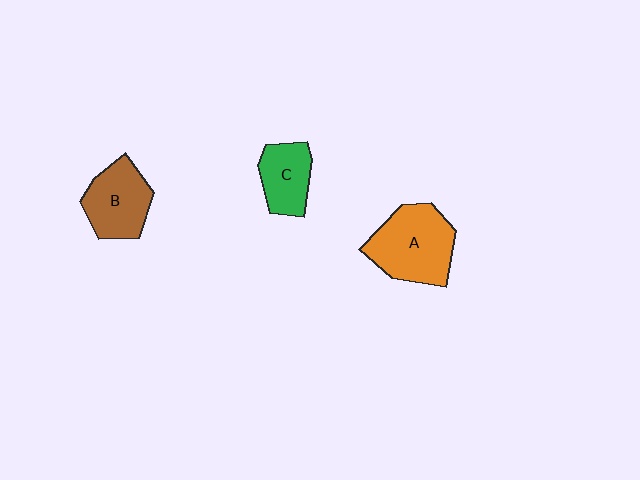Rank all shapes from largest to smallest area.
From largest to smallest: A (orange), B (brown), C (green).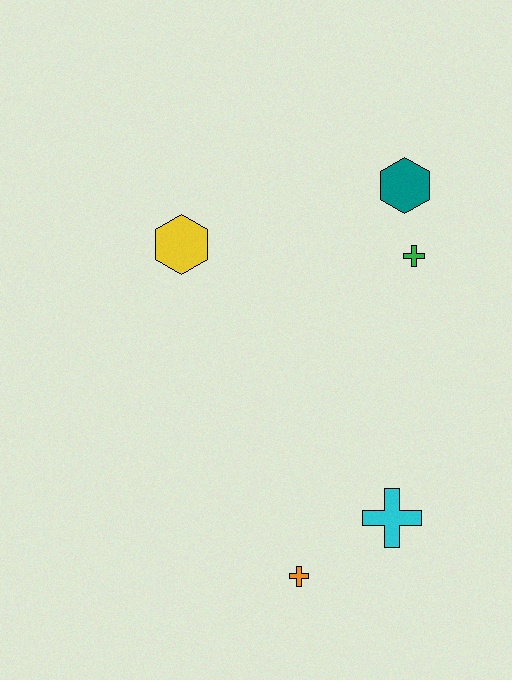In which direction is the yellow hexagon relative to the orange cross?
The yellow hexagon is above the orange cross.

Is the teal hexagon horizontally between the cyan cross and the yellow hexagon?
No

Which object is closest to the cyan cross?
The orange cross is closest to the cyan cross.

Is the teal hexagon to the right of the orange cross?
Yes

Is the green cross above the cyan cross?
Yes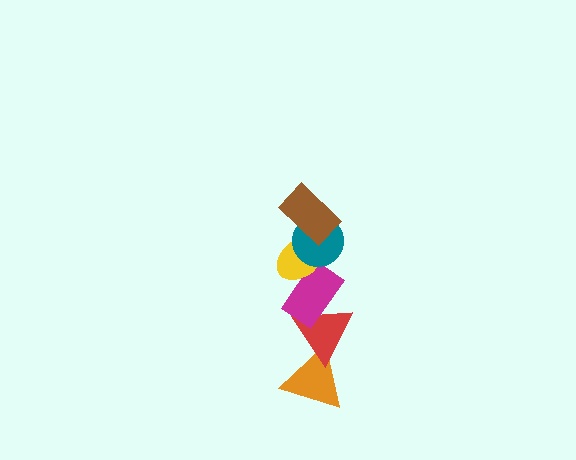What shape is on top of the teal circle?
The brown rectangle is on top of the teal circle.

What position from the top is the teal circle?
The teal circle is 2nd from the top.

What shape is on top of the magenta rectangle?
The yellow ellipse is on top of the magenta rectangle.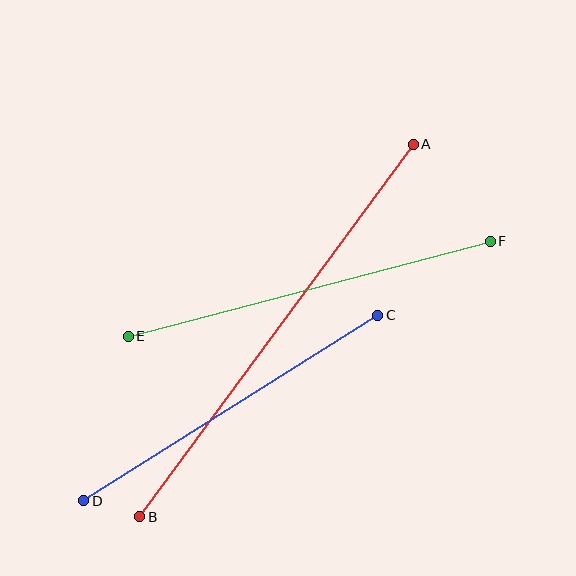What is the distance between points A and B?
The distance is approximately 462 pixels.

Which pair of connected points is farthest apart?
Points A and B are farthest apart.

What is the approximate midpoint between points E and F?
The midpoint is at approximately (309, 289) pixels.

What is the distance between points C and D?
The distance is approximately 348 pixels.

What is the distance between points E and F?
The distance is approximately 374 pixels.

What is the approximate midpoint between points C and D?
The midpoint is at approximately (231, 408) pixels.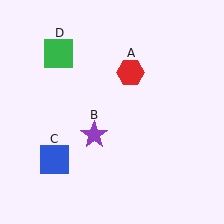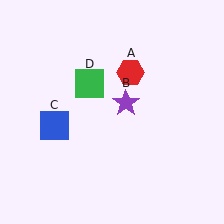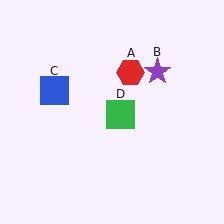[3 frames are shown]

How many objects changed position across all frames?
3 objects changed position: purple star (object B), blue square (object C), green square (object D).